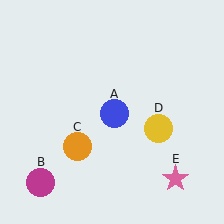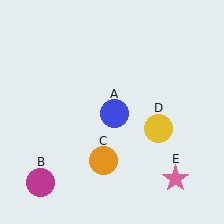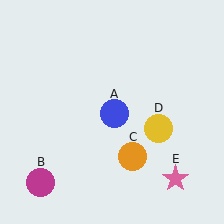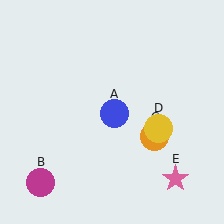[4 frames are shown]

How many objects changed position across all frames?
1 object changed position: orange circle (object C).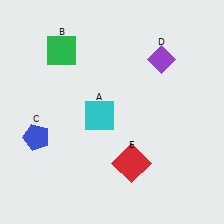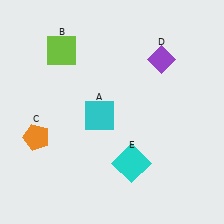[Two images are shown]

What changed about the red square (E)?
In Image 1, E is red. In Image 2, it changed to cyan.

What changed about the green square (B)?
In Image 1, B is green. In Image 2, it changed to lime.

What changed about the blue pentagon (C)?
In Image 1, C is blue. In Image 2, it changed to orange.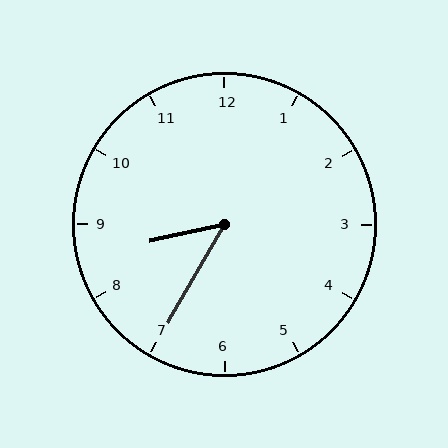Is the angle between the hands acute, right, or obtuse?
It is acute.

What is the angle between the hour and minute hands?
Approximately 48 degrees.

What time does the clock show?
8:35.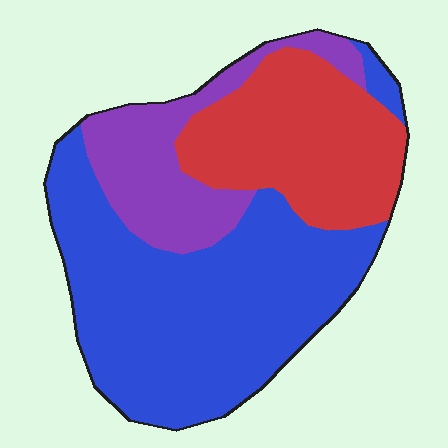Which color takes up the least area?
Purple, at roughly 20%.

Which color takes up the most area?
Blue, at roughly 55%.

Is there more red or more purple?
Red.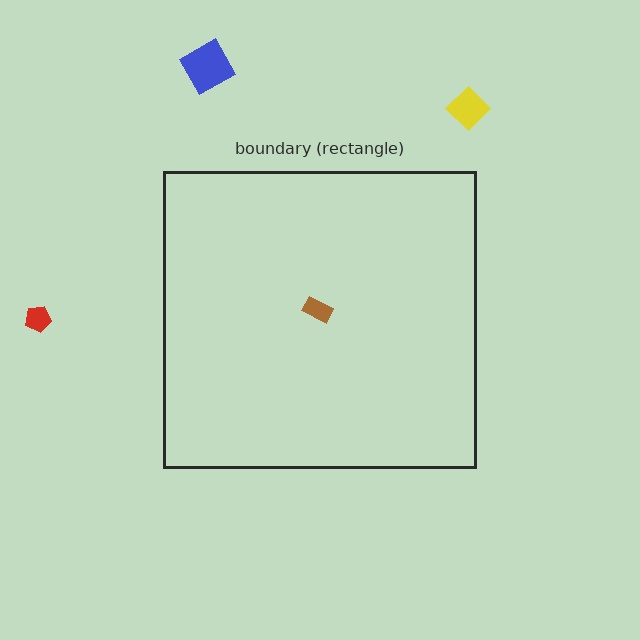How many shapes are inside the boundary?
1 inside, 3 outside.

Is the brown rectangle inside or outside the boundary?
Inside.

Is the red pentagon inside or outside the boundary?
Outside.